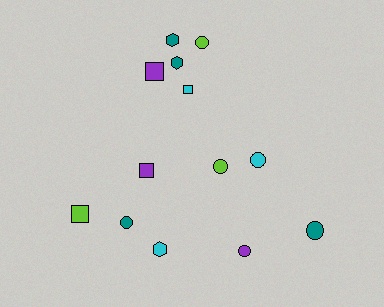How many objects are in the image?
There are 13 objects.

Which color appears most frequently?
Teal, with 4 objects.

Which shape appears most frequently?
Circle, with 6 objects.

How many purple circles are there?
There is 1 purple circle.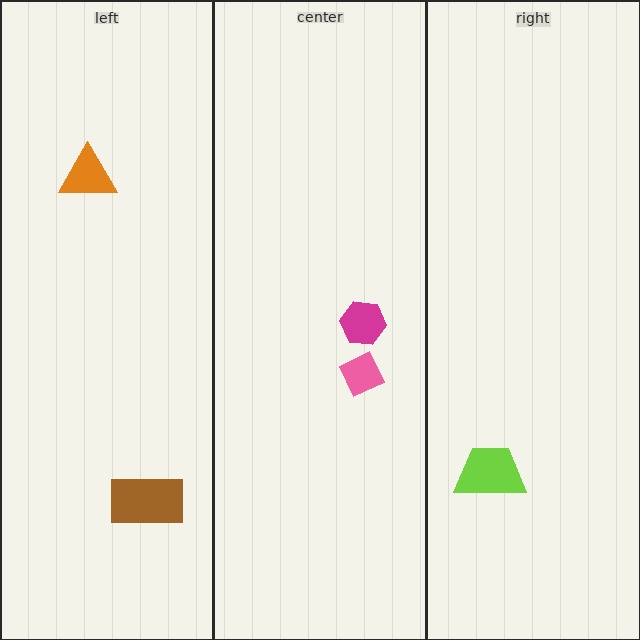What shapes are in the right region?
The lime trapezoid.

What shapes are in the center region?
The pink diamond, the magenta hexagon.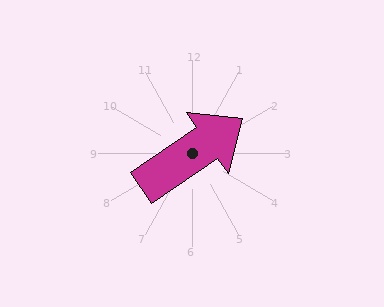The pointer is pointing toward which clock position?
Roughly 2 o'clock.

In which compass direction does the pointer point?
Northeast.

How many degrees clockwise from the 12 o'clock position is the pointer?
Approximately 56 degrees.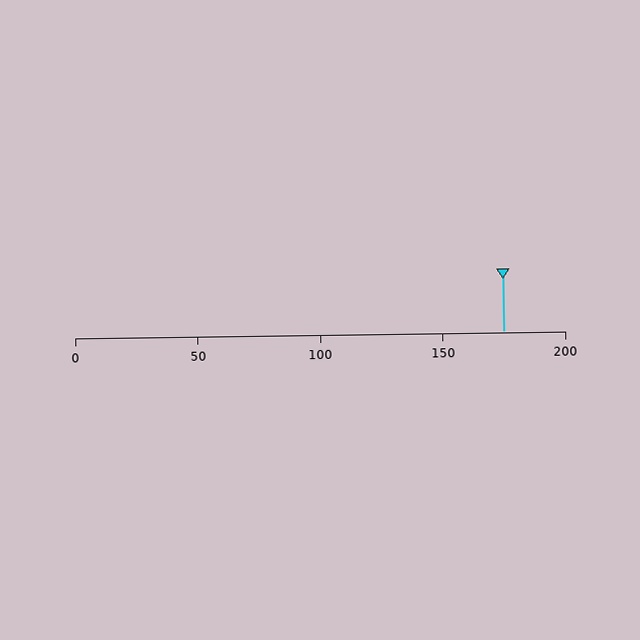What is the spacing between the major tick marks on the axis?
The major ticks are spaced 50 apart.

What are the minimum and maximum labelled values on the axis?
The axis runs from 0 to 200.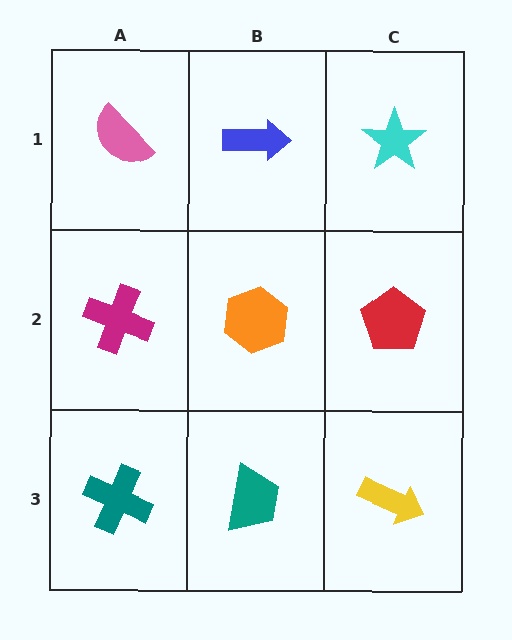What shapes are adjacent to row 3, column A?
A magenta cross (row 2, column A), a teal trapezoid (row 3, column B).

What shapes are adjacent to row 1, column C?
A red pentagon (row 2, column C), a blue arrow (row 1, column B).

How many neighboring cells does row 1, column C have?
2.